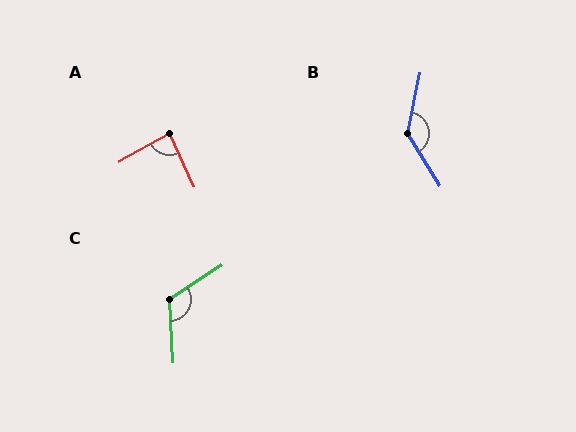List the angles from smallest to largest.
A (85°), C (121°), B (136°).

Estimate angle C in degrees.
Approximately 121 degrees.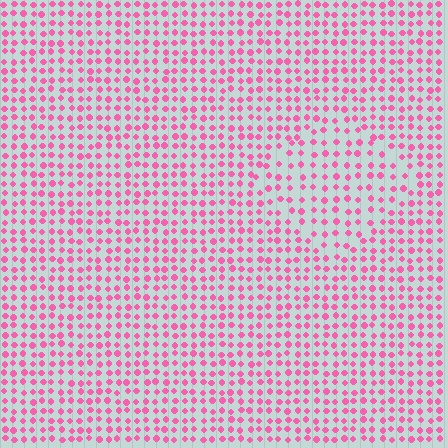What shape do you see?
I see a diamond.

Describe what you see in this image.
The image contains small pink elements arranged at two different densities. A diamond-shaped region is visible where the elements are less densely packed than the surrounding area.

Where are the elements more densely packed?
The elements are more densely packed outside the diamond boundary.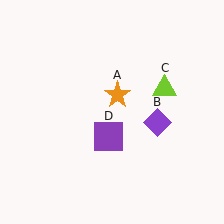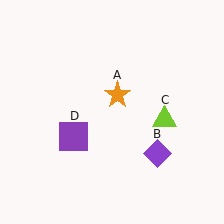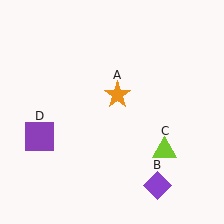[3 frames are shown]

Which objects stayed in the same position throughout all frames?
Orange star (object A) remained stationary.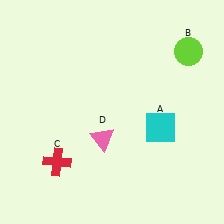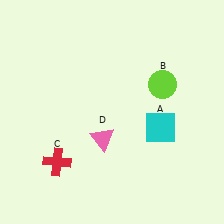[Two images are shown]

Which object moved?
The lime circle (B) moved down.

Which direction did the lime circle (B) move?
The lime circle (B) moved down.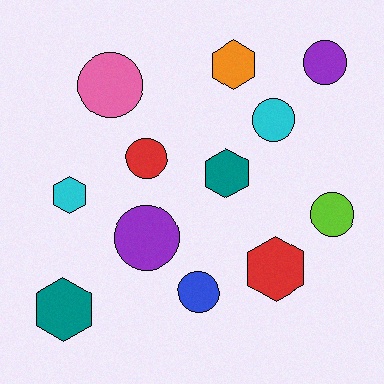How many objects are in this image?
There are 12 objects.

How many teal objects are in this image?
There are 2 teal objects.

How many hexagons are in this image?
There are 5 hexagons.